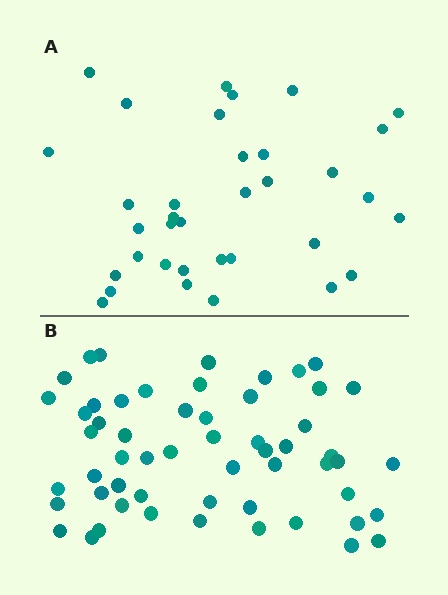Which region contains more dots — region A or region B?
Region B (the bottom region) has more dots.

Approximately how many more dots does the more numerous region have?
Region B has approximately 20 more dots than region A.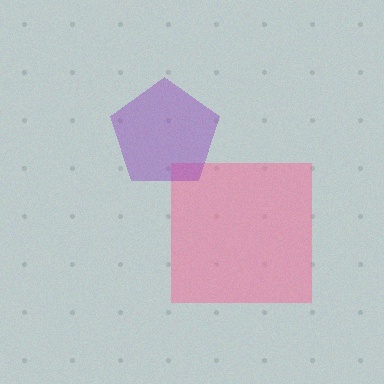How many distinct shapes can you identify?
There are 2 distinct shapes: a pink square, a purple pentagon.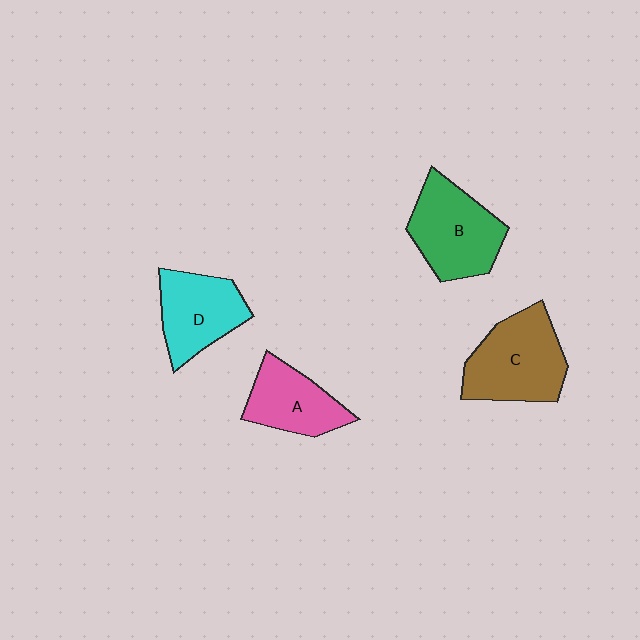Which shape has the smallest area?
Shape A (pink).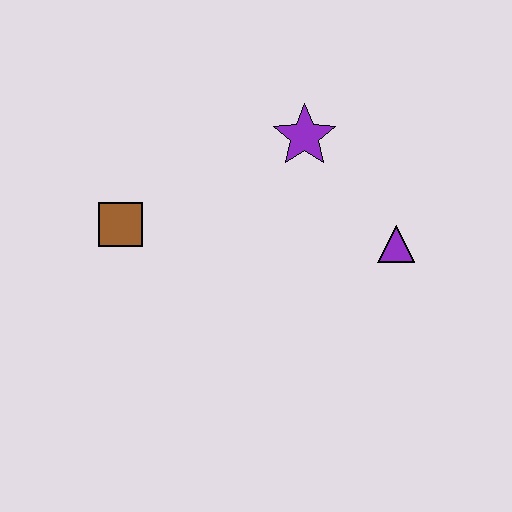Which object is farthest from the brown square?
The purple triangle is farthest from the brown square.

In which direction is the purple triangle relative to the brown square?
The purple triangle is to the right of the brown square.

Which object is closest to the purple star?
The purple triangle is closest to the purple star.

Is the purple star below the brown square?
No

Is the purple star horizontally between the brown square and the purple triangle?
Yes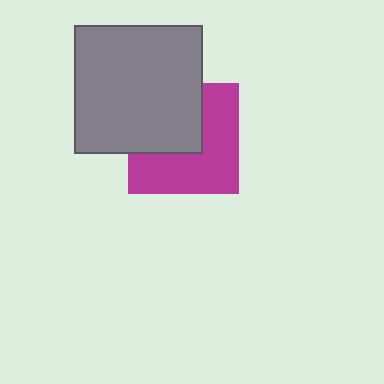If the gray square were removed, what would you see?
You would see the complete magenta square.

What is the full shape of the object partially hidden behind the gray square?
The partially hidden object is a magenta square.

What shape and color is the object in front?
The object in front is a gray square.